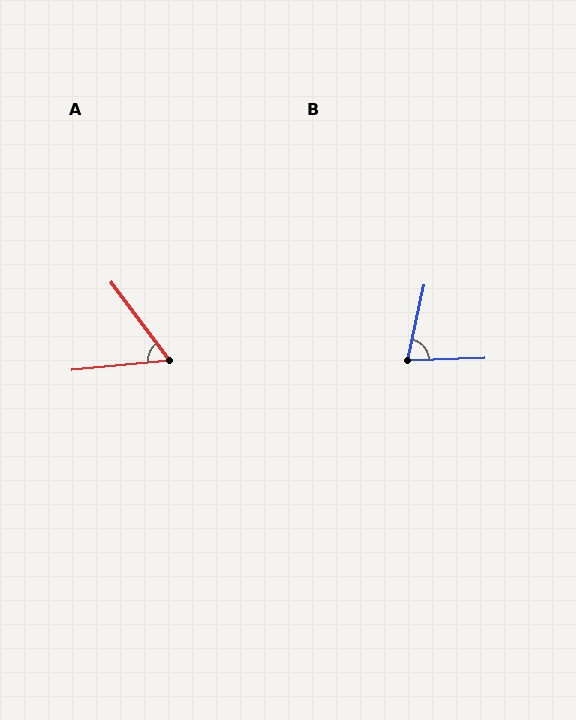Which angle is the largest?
B, at approximately 76 degrees.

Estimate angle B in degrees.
Approximately 76 degrees.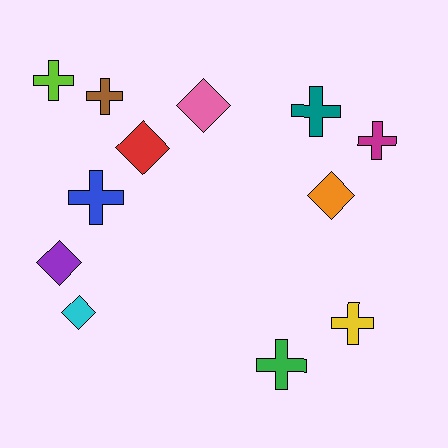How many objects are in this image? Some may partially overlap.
There are 12 objects.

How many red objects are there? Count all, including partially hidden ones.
There is 1 red object.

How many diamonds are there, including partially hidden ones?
There are 5 diamonds.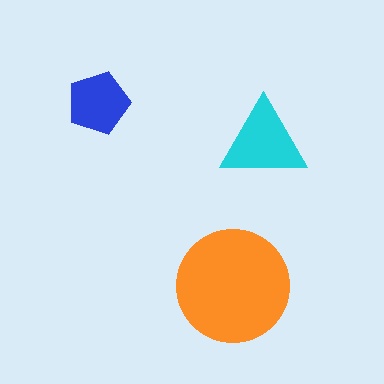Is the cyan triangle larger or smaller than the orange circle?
Smaller.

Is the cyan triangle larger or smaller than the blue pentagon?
Larger.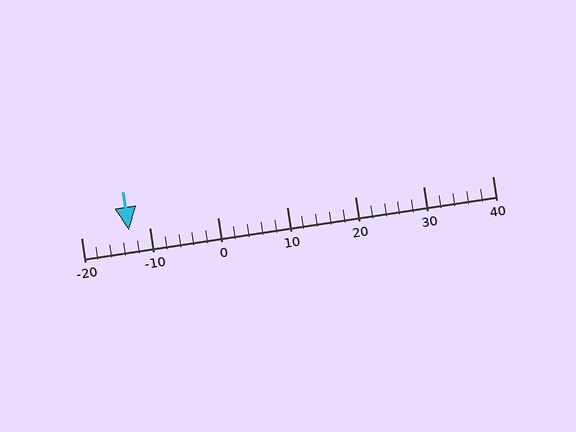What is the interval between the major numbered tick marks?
The major tick marks are spaced 10 units apart.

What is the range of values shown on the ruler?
The ruler shows values from -20 to 40.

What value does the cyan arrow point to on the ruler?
The cyan arrow points to approximately -13.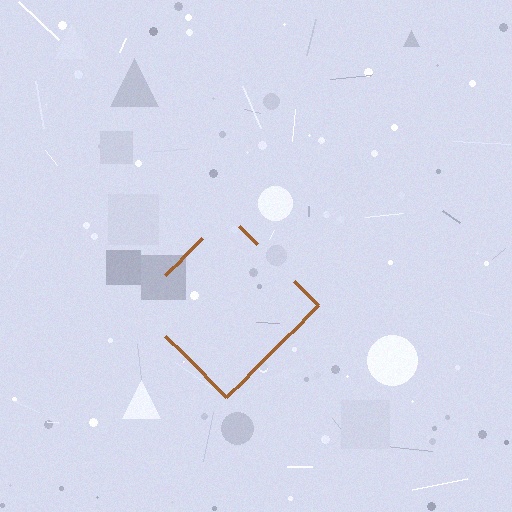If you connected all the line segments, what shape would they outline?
They would outline a diamond.